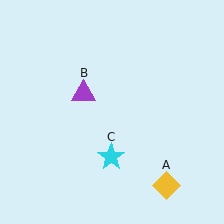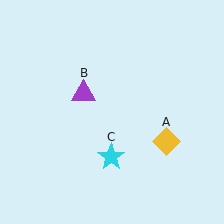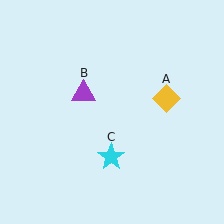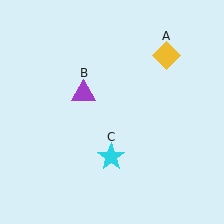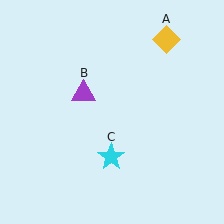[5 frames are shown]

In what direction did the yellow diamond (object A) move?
The yellow diamond (object A) moved up.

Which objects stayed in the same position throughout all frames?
Purple triangle (object B) and cyan star (object C) remained stationary.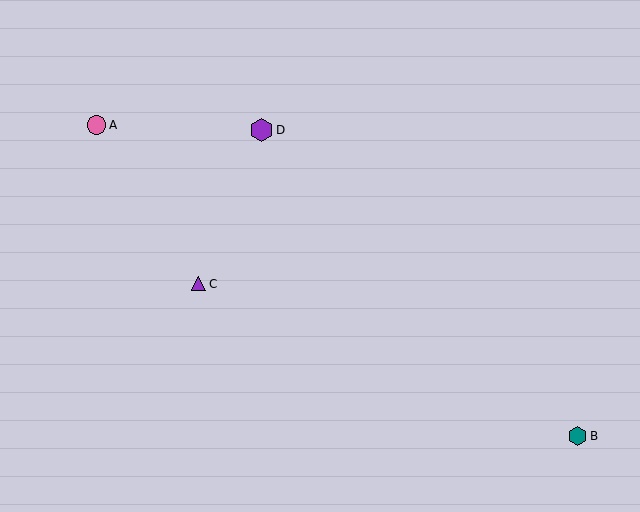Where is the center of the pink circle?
The center of the pink circle is at (97, 125).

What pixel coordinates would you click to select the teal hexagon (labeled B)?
Click at (578, 436) to select the teal hexagon B.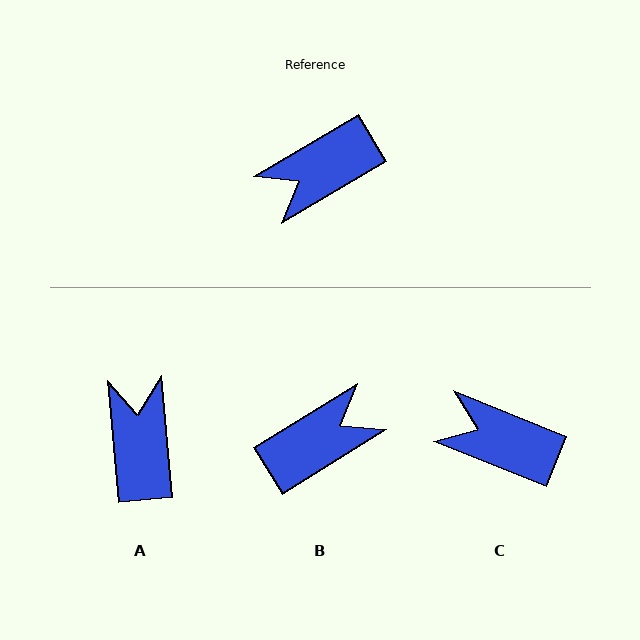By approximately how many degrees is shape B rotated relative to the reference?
Approximately 179 degrees clockwise.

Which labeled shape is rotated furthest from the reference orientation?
B, about 179 degrees away.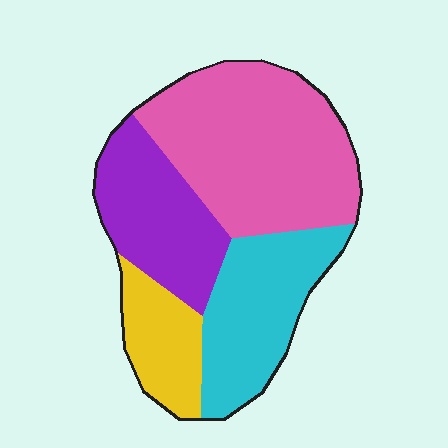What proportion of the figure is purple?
Purple takes up about one fifth (1/5) of the figure.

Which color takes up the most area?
Pink, at roughly 40%.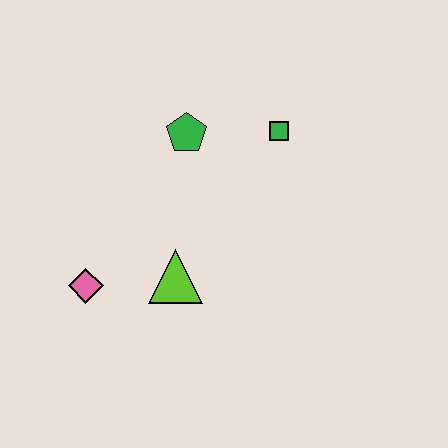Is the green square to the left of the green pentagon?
No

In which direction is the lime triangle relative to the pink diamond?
The lime triangle is to the right of the pink diamond.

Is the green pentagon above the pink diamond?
Yes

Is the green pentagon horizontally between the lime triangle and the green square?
Yes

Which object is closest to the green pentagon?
The green square is closest to the green pentagon.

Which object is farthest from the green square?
The pink diamond is farthest from the green square.